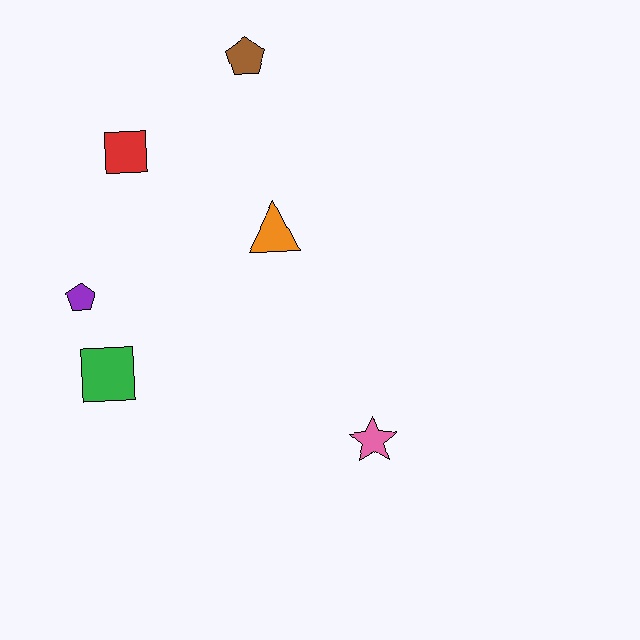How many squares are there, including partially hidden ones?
There are 2 squares.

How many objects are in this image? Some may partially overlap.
There are 6 objects.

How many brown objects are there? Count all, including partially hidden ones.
There is 1 brown object.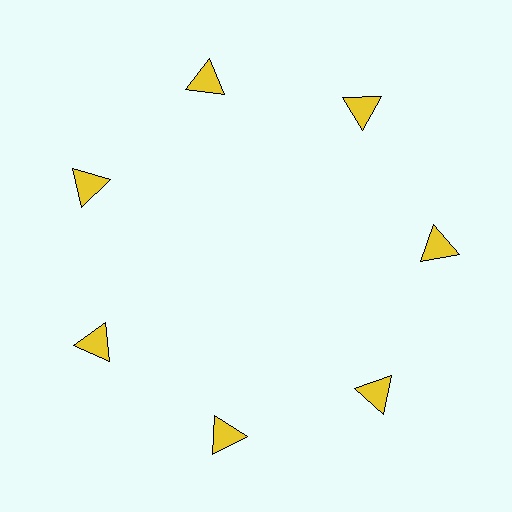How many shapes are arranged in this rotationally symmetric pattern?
There are 7 shapes, arranged in 7 groups of 1.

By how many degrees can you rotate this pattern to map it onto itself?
The pattern maps onto itself every 51 degrees of rotation.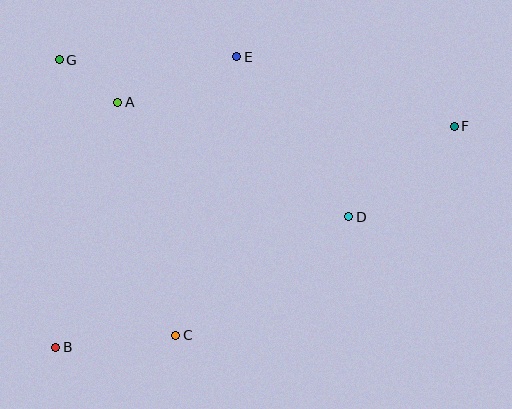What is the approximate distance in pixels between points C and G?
The distance between C and G is approximately 299 pixels.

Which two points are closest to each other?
Points A and G are closest to each other.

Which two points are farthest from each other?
Points B and F are farthest from each other.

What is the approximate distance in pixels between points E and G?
The distance between E and G is approximately 178 pixels.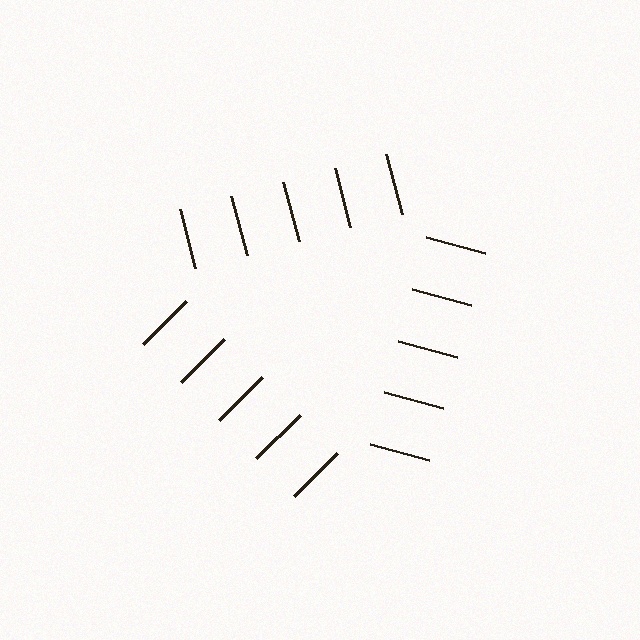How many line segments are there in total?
15 — 5 along each of the 3 edges.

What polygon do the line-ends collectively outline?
An illusory triangle — the line segments terminate on its edges but no continuous stroke is drawn.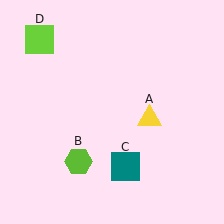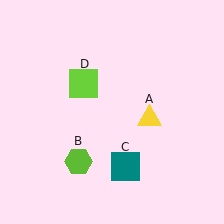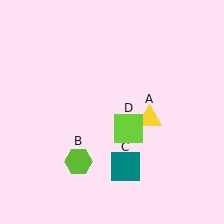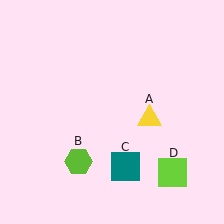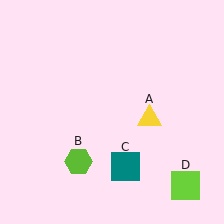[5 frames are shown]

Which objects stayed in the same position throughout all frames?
Yellow triangle (object A) and lime hexagon (object B) and teal square (object C) remained stationary.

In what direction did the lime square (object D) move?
The lime square (object D) moved down and to the right.